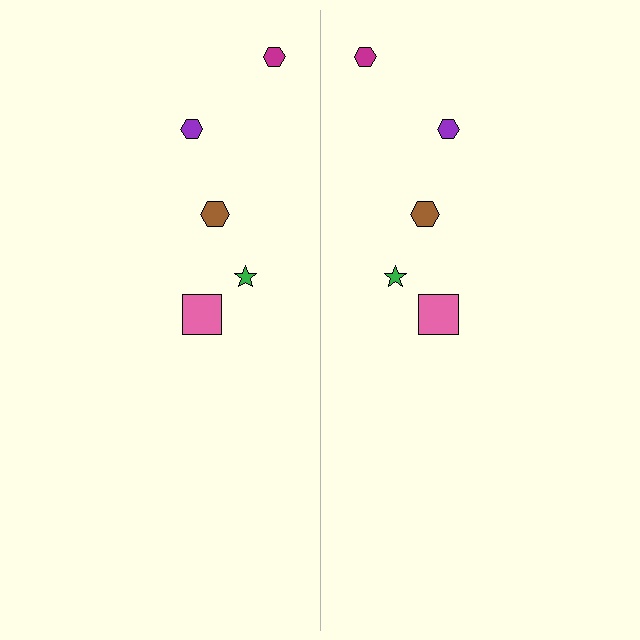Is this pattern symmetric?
Yes, this pattern has bilateral (reflection) symmetry.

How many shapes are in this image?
There are 10 shapes in this image.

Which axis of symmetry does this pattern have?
The pattern has a vertical axis of symmetry running through the center of the image.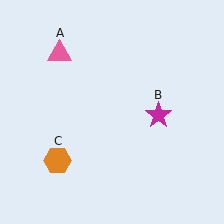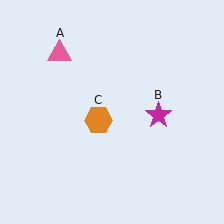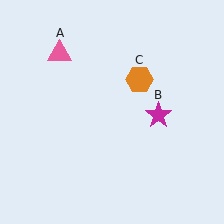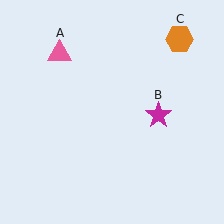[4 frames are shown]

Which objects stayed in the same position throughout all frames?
Pink triangle (object A) and magenta star (object B) remained stationary.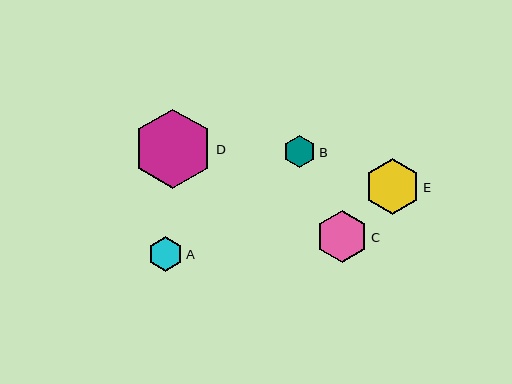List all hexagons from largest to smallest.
From largest to smallest: D, E, C, A, B.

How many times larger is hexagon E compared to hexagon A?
Hexagon E is approximately 1.6 times the size of hexagon A.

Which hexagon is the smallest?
Hexagon B is the smallest with a size of approximately 33 pixels.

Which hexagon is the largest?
Hexagon D is the largest with a size of approximately 79 pixels.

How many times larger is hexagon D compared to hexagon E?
Hexagon D is approximately 1.4 times the size of hexagon E.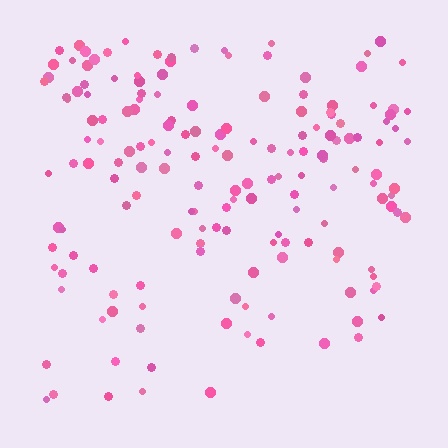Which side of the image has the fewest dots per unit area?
The bottom.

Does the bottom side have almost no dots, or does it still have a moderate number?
Still a moderate number, just noticeably fewer than the top.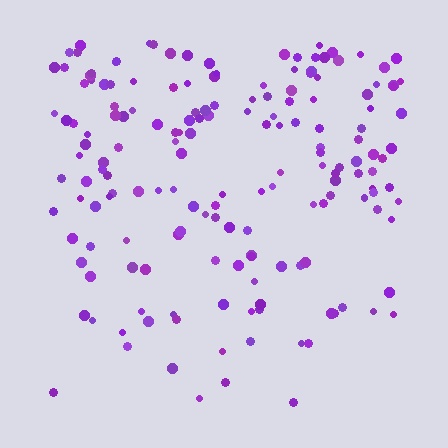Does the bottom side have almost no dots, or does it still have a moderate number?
Still a moderate number, just noticeably fewer than the top.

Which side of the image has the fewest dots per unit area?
The bottom.